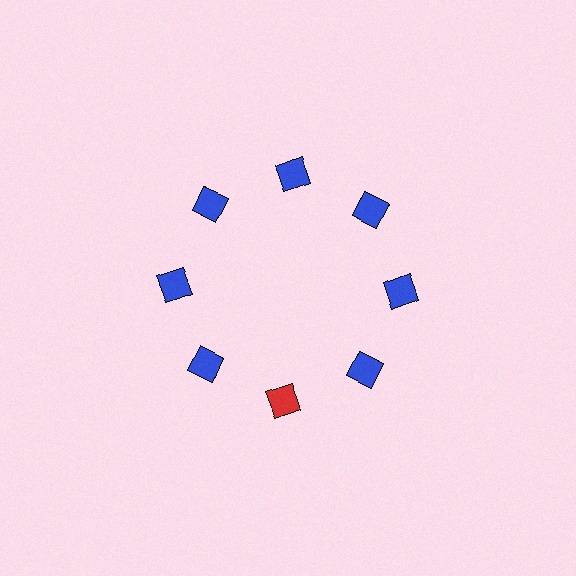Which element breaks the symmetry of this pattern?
The red diamond at roughly the 6 o'clock position breaks the symmetry. All other shapes are blue diamonds.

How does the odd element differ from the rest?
It has a different color: red instead of blue.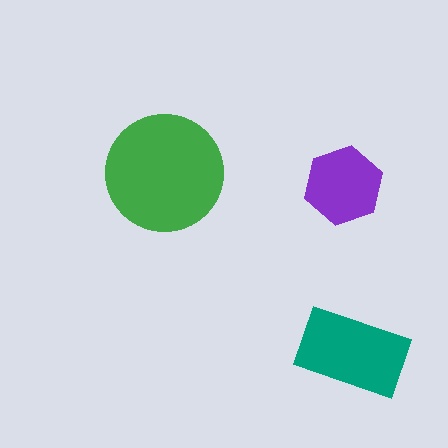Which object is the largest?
The green circle.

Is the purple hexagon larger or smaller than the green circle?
Smaller.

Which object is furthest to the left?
The green circle is leftmost.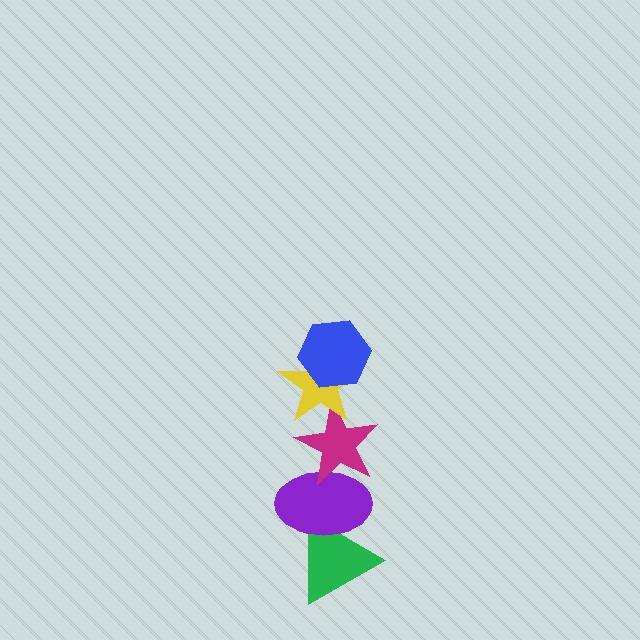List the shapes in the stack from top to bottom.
From top to bottom: the blue hexagon, the yellow star, the magenta star, the purple ellipse, the green triangle.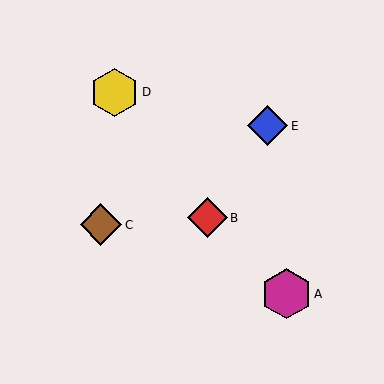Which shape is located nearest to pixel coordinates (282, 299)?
The magenta hexagon (labeled A) at (286, 294) is nearest to that location.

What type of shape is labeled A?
Shape A is a magenta hexagon.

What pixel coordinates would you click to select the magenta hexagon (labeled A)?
Click at (286, 294) to select the magenta hexagon A.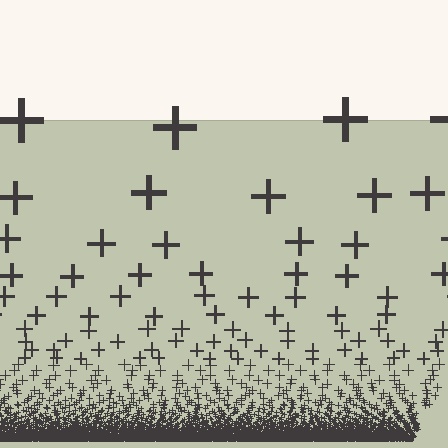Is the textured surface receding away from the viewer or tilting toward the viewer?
The surface appears to tilt toward the viewer. Texture elements get larger and sparser toward the top.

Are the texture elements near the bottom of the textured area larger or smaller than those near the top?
Smaller. The gradient is inverted — elements near the bottom are smaller and denser.